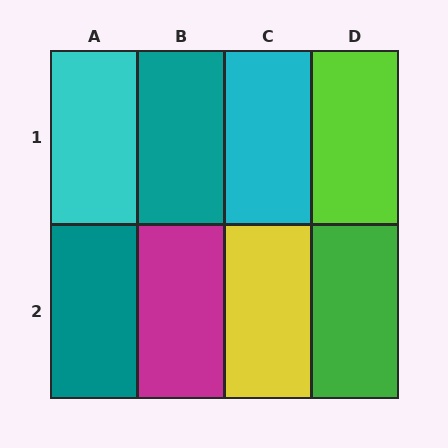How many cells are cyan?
2 cells are cyan.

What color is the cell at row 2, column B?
Magenta.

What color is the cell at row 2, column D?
Green.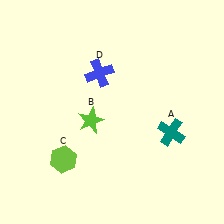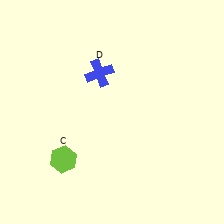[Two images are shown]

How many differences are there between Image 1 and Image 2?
There are 2 differences between the two images.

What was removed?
The lime star (B), the teal cross (A) were removed in Image 2.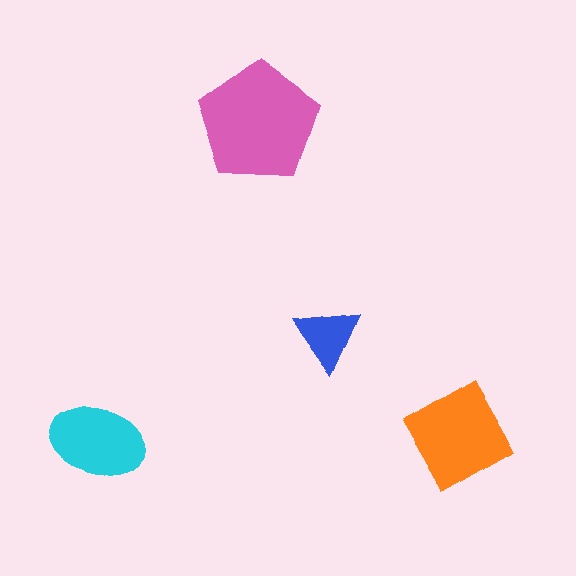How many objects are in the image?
There are 4 objects in the image.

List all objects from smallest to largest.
The blue triangle, the cyan ellipse, the orange square, the pink pentagon.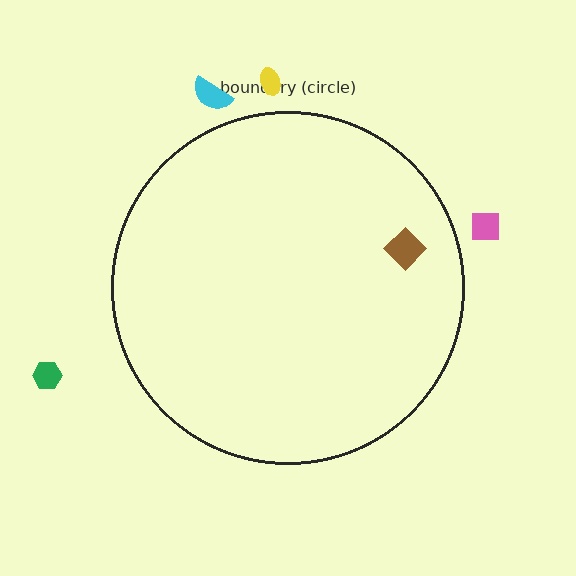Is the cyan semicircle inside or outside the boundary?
Outside.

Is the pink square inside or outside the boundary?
Outside.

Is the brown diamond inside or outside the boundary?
Inside.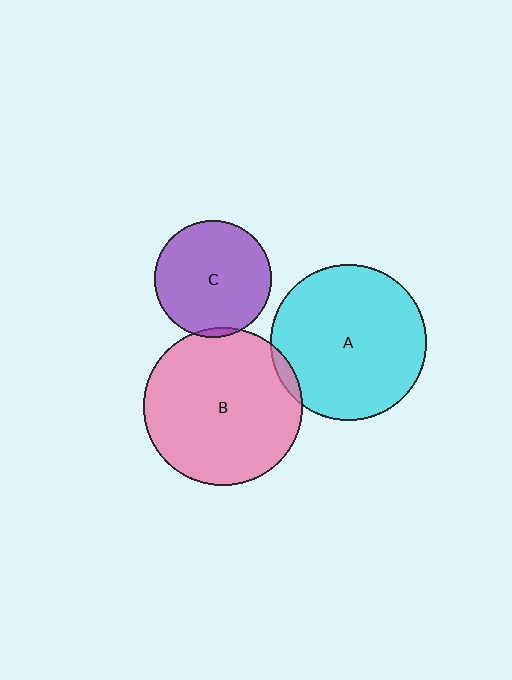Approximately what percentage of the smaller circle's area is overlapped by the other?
Approximately 5%.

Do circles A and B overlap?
Yes.